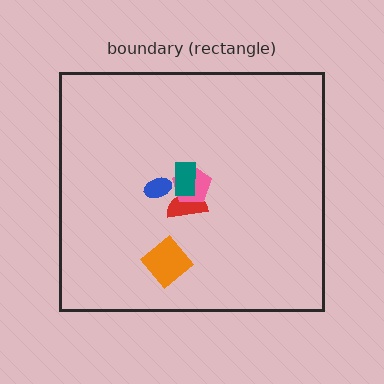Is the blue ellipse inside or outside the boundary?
Inside.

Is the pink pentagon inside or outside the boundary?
Inside.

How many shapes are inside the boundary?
5 inside, 0 outside.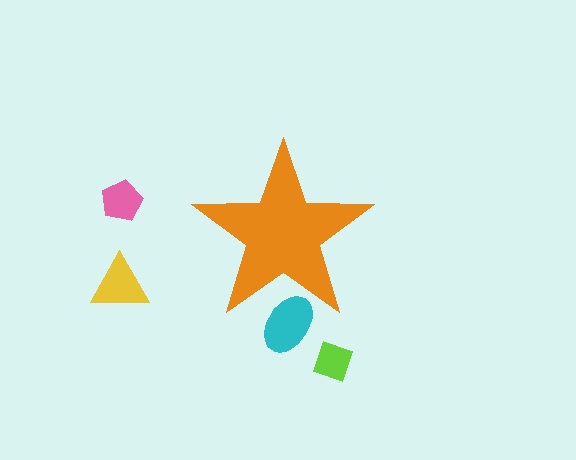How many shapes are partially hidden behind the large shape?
1 shape is partially hidden.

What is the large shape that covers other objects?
An orange star.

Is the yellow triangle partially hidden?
No, the yellow triangle is fully visible.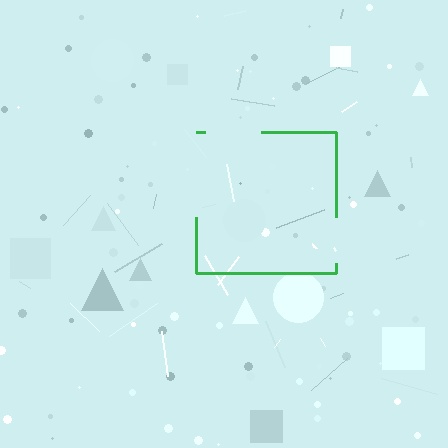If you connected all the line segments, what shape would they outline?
They would outline a square.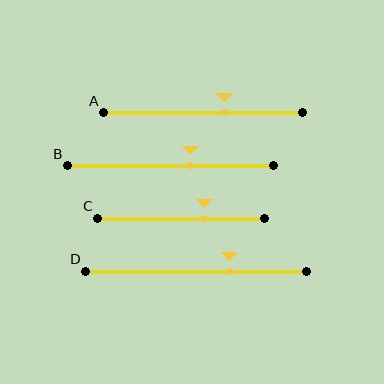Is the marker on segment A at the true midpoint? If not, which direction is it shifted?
No, the marker on segment A is shifted to the right by about 11% of the segment length.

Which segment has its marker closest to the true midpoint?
Segment B has its marker closest to the true midpoint.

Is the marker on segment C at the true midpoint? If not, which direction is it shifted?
No, the marker on segment C is shifted to the right by about 14% of the segment length.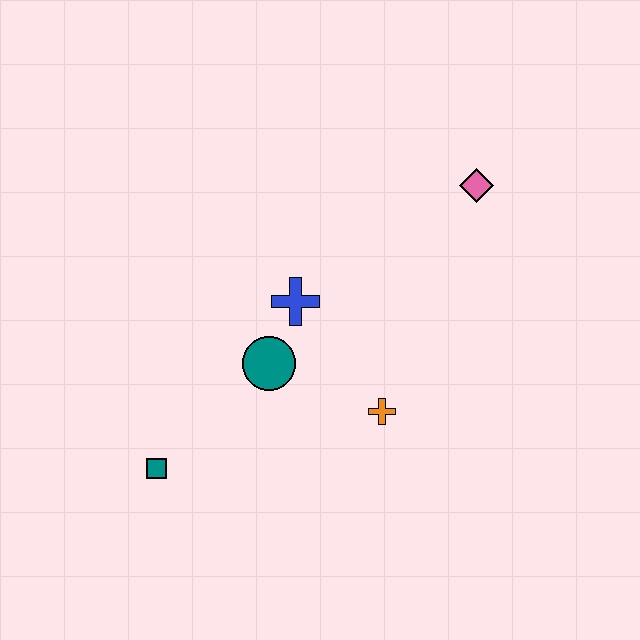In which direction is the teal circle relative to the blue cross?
The teal circle is below the blue cross.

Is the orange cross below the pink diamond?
Yes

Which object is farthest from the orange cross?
The pink diamond is farthest from the orange cross.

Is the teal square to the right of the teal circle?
No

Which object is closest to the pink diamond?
The blue cross is closest to the pink diamond.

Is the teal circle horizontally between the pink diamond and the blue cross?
No